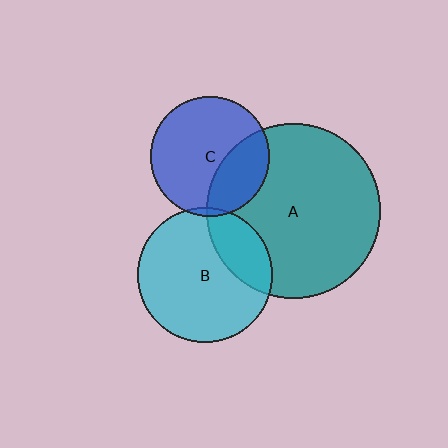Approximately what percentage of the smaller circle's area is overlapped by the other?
Approximately 25%.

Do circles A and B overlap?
Yes.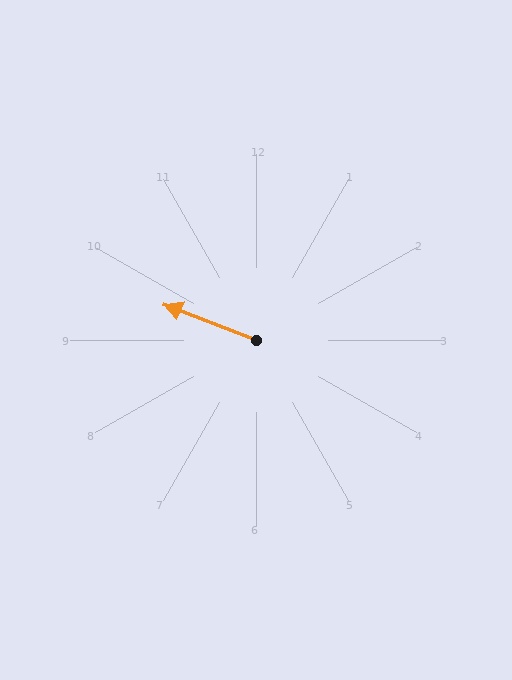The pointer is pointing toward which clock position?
Roughly 10 o'clock.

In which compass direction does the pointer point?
West.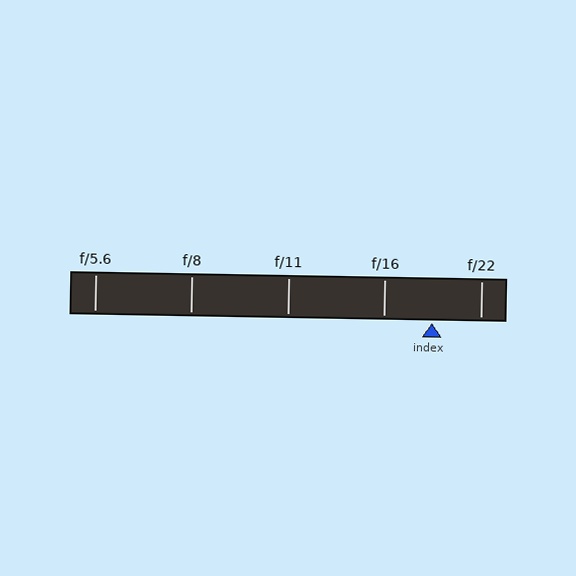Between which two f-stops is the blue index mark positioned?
The index mark is between f/16 and f/22.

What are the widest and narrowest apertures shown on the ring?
The widest aperture shown is f/5.6 and the narrowest is f/22.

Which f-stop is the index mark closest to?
The index mark is closest to f/16.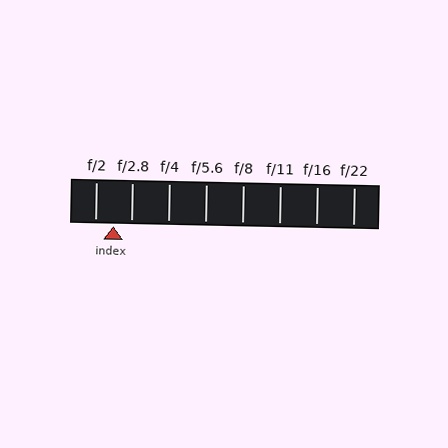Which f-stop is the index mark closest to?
The index mark is closest to f/2.8.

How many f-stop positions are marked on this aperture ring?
There are 8 f-stop positions marked.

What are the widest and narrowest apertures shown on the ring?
The widest aperture shown is f/2 and the narrowest is f/22.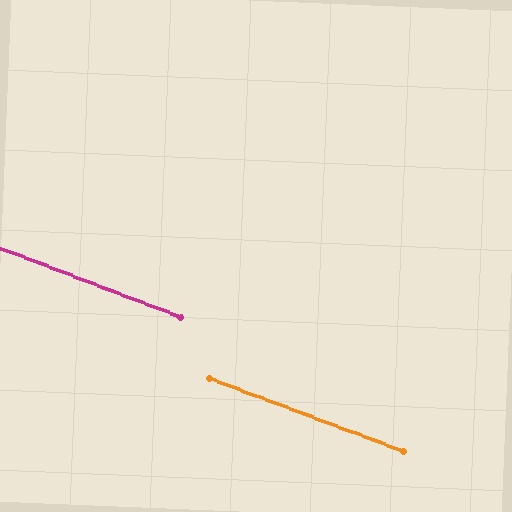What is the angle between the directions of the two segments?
Approximately 0 degrees.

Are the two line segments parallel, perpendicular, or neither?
Parallel — their directions differ by only 0.0°.